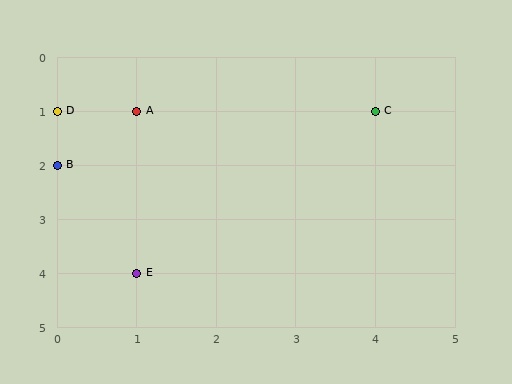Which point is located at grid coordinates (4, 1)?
Point C is at (4, 1).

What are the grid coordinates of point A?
Point A is at grid coordinates (1, 1).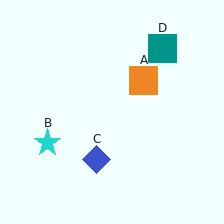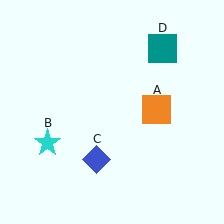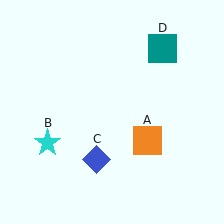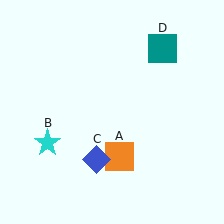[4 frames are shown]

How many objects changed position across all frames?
1 object changed position: orange square (object A).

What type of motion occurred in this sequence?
The orange square (object A) rotated clockwise around the center of the scene.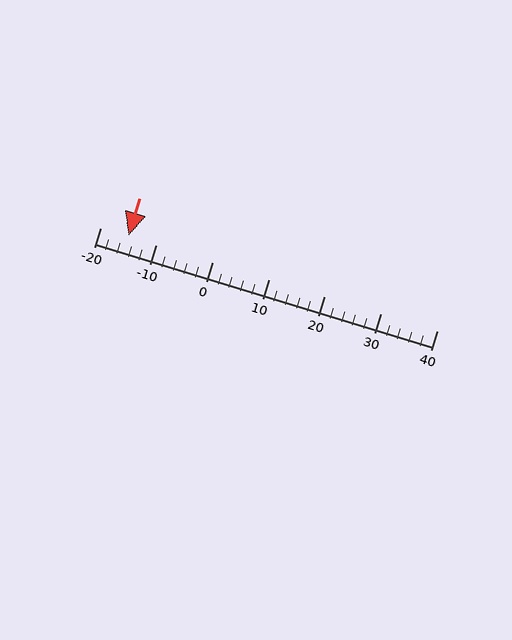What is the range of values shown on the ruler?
The ruler shows values from -20 to 40.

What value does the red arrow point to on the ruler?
The red arrow points to approximately -15.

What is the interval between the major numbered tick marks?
The major tick marks are spaced 10 units apart.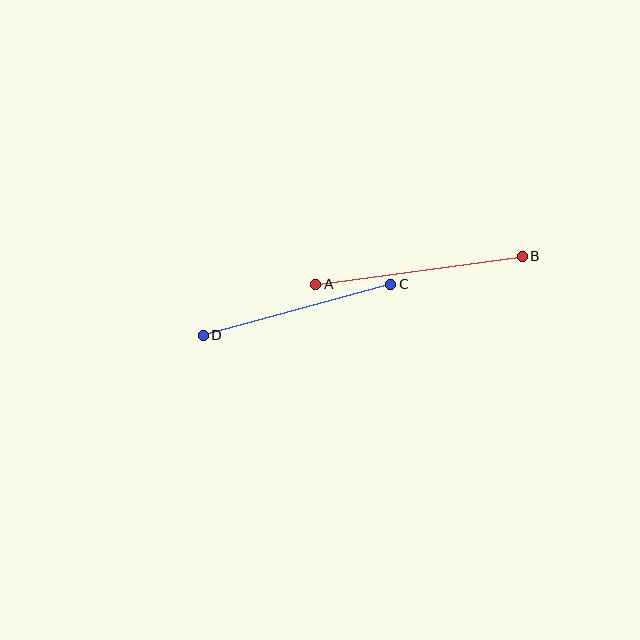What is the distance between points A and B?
The distance is approximately 208 pixels.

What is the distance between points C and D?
The distance is approximately 194 pixels.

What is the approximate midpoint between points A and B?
The midpoint is at approximately (419, 270) pixels.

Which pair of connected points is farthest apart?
Points A and B are farthest apart.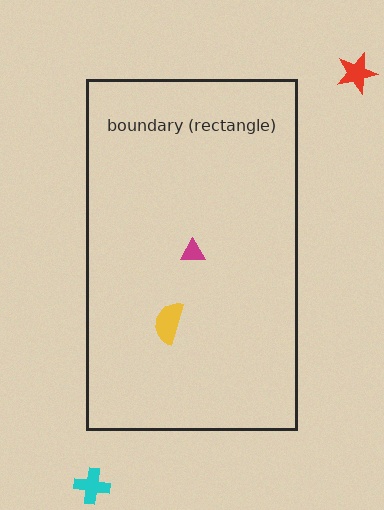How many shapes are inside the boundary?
2 inside, 2 outside.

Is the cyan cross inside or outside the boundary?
Outside.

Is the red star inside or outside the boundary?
Outside.